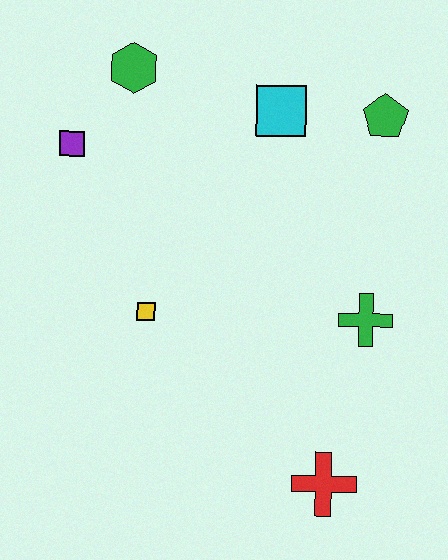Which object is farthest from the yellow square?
The green pentagon is farthest from the yellow square.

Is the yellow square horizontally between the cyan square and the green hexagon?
Yes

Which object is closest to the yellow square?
The purple square is closest to the yellow square.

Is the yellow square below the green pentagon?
Yes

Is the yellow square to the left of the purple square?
No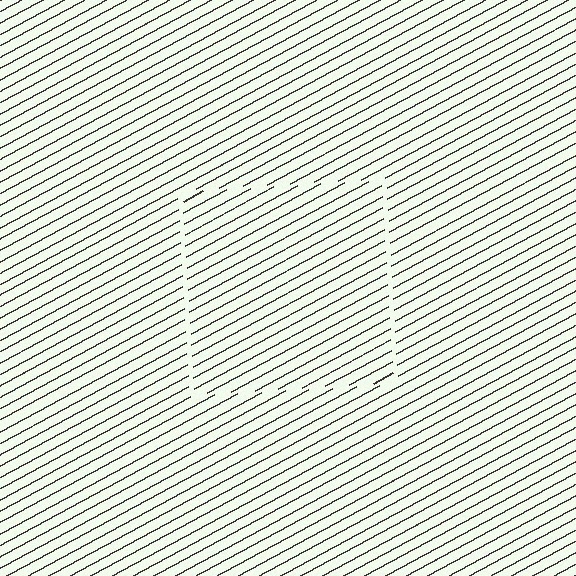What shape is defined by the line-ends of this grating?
An illusory square. The interior of the shape contains the same grating, shifted by half a period — the contour is defined by the phase discontinuity where line-ends from the inner and outer gratings abut.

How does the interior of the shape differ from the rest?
The interior of the shape contains the same grating, shifted by half a period — the contour is defined by the phase discontinuity where line-ends from the inner and outer gratings abut.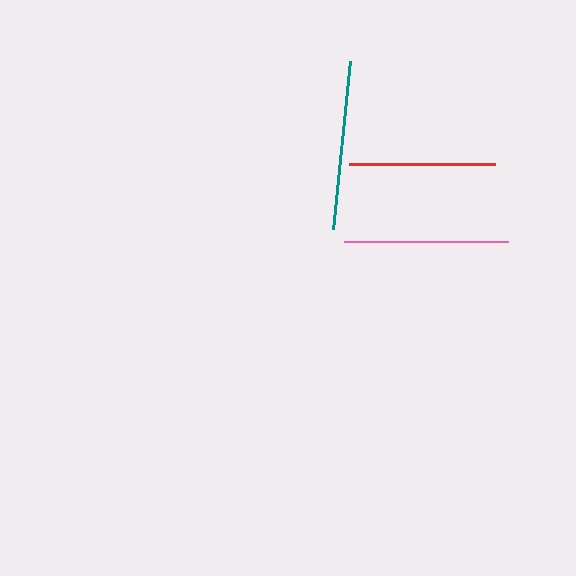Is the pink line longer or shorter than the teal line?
The teal line is longer than the pink line.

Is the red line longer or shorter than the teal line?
The teal line is longer than the red line.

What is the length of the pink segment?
The pink segment is approximately 164 pixels long.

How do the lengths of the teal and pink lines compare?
The teal and pink lines are approximately the same length.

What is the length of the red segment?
The red segment is approximately 146 pixels long.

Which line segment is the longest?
The teal line is the longest at approximately 169 pixels.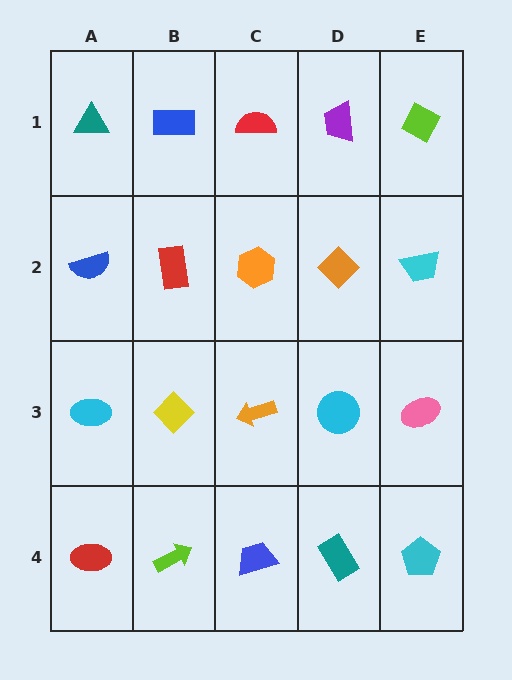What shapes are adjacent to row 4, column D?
A cyan circle (row 3, column D), a blue trapezoid (row 4, column C), a cyan pentagon (row 4, column E).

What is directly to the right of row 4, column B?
A blue trapezoid.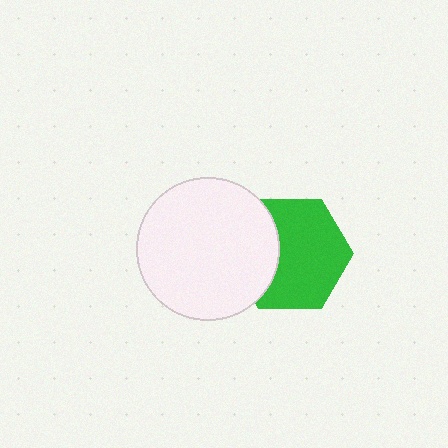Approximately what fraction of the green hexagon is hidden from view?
Roughly 31% of the green hexagon is hidden behind the white circle.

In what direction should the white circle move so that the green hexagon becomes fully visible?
The white circle should move left. That is the shortest direction to clear the overlap and leave the green hexagon fully visible.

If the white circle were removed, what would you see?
You would see the complete green hexagon.